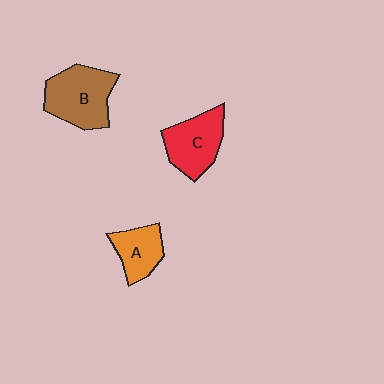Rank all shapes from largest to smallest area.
From largest to smallest: B (brown), C (red), A (orange).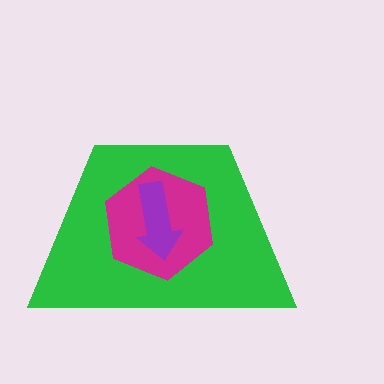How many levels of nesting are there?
3.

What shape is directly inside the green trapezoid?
The magenta hexagon.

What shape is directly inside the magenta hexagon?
The purple arrow.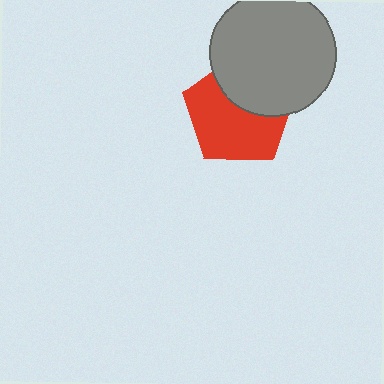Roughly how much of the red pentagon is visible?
About half of it is visible (roughly 62%).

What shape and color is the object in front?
The object in front is a gray circle.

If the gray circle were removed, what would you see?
You would see the complete red pentagon.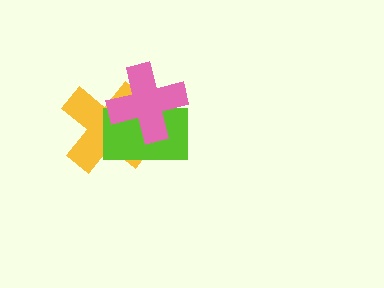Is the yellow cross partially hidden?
Yes, it is partially covered by another shape.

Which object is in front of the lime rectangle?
The pink cross is in front of the lime rectangle.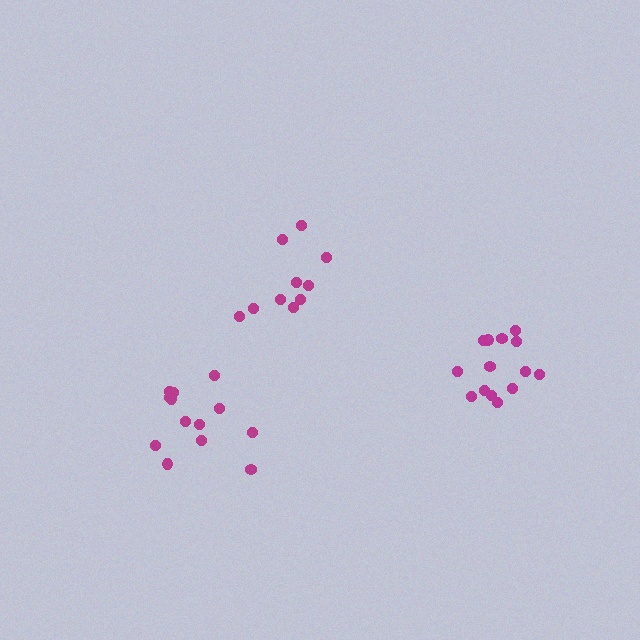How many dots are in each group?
Group 1: 10 dots, Group 2: 13 dots, Group 3: 14 dots (37 total).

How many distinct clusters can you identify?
There are 3 distinct clusters.